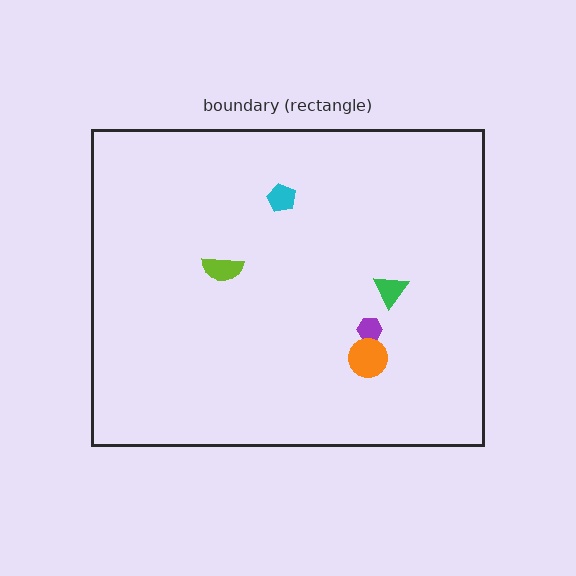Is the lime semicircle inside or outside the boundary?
Inside.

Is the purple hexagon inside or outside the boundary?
Inside.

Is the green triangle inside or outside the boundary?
Inside.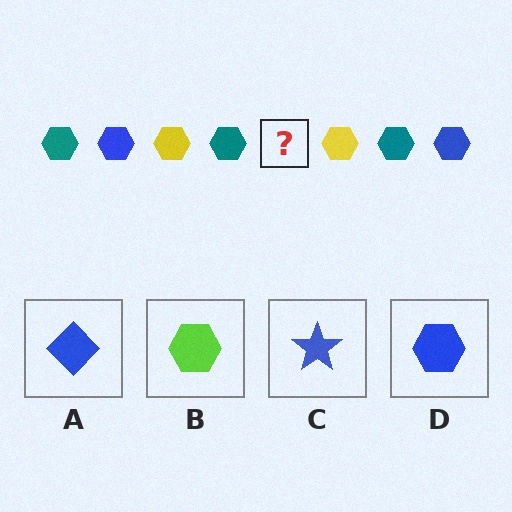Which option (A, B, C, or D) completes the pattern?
D.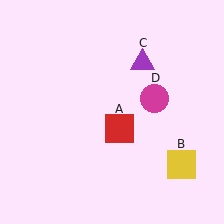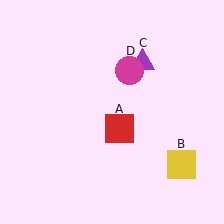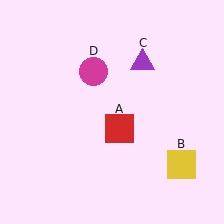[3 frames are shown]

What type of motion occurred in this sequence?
The magenta circle (object D) rotated counterclockwise around the center of the scene.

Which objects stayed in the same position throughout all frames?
Red square (object A) and yellow square (object B) and purple triangle (object C) remained stationary.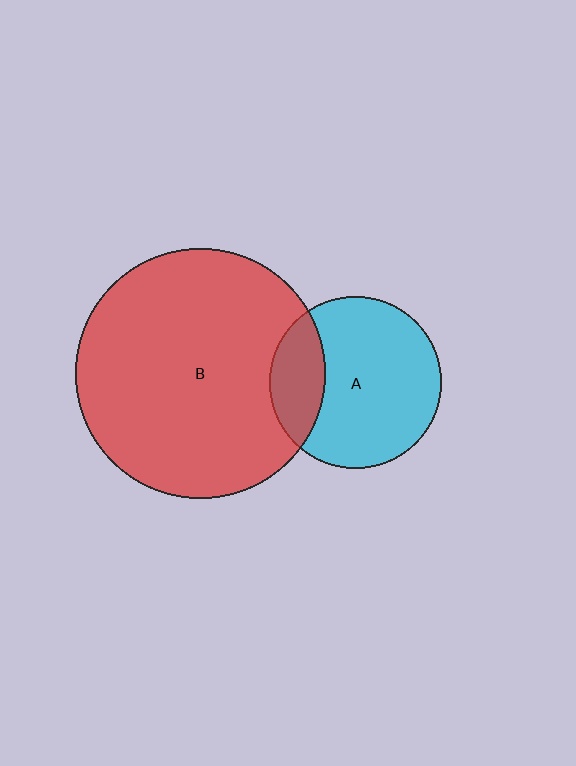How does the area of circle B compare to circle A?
Approximately 2.1 times.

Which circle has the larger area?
Circle B (red).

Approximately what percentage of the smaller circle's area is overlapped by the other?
Approximately 25%.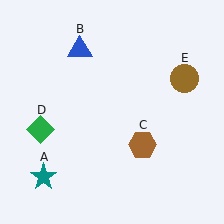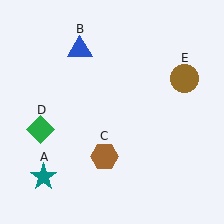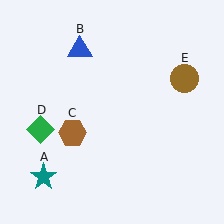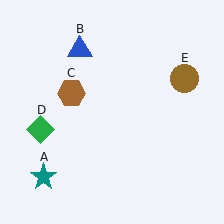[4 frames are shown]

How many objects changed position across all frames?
1 object changed position: brown hexagon (object C).